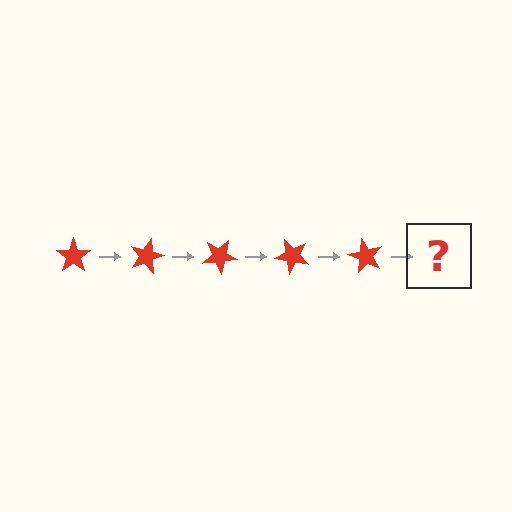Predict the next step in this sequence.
The next step is a red star rotated 75 degrees.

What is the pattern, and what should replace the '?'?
The pattern is that the star rotates 15 degrees each step. The '?' should be a red star rotated 75 degrees.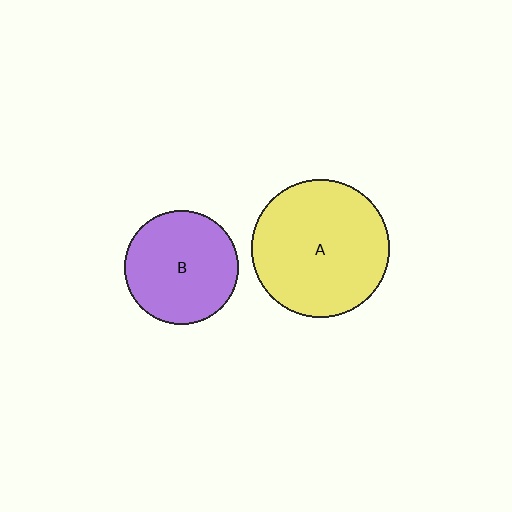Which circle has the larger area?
Circle A (yellow).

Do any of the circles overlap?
No, none of the circles overlap.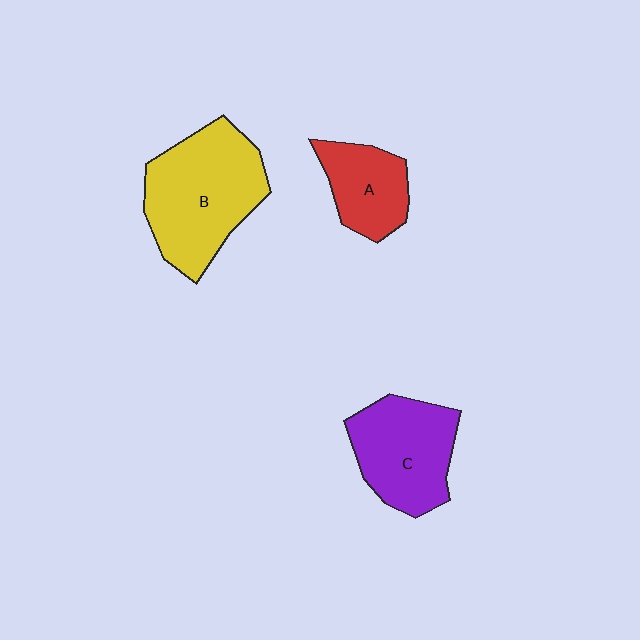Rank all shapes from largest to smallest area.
From largest to smallest: B (yellow), C (purple), A (red).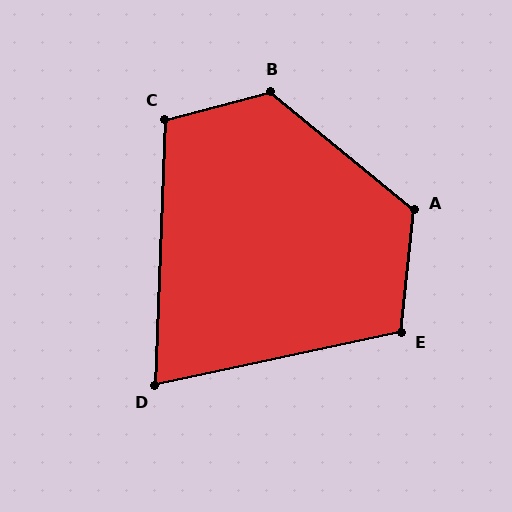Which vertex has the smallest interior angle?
D, at approximately 76 degrees.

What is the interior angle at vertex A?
Approximately 124 degrees (obtuse).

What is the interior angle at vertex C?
Approximately 107 degrees (obtuse).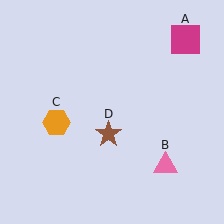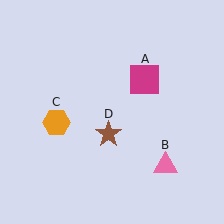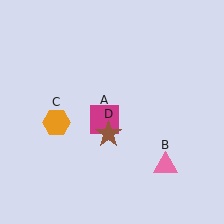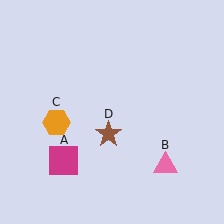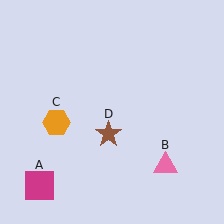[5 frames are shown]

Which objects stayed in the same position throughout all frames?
Pink triangle (object B) and orange hexagon (object C) and brown star (object D) remained stationary.